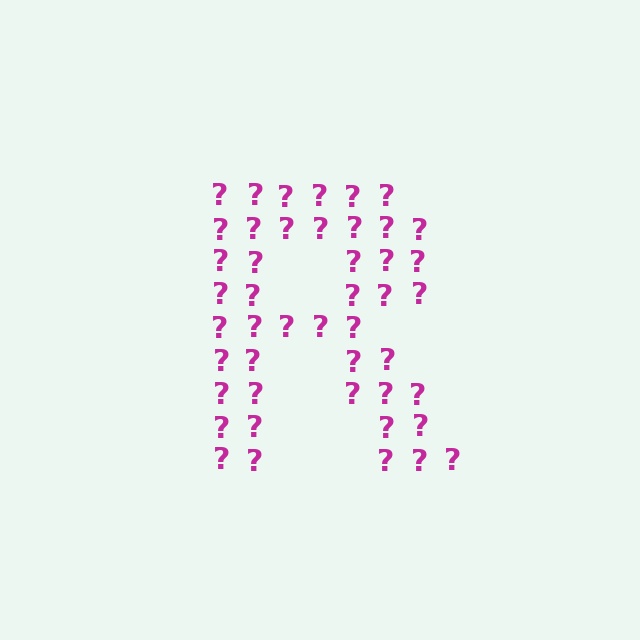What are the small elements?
The small elements are question marks.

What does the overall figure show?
The overall figure shows the letter R.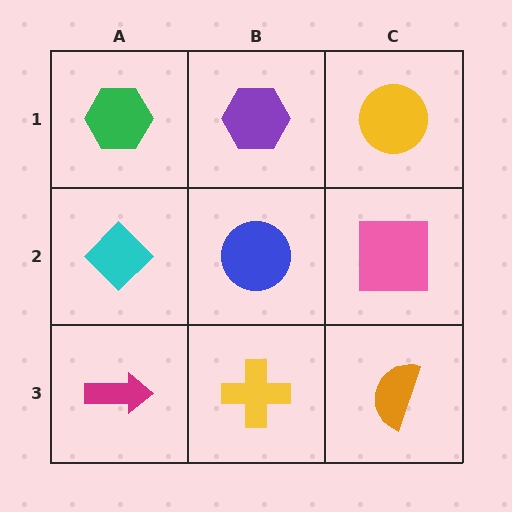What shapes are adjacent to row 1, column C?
A pink square (row 2, column C), a purple hexagon (row 1, column B).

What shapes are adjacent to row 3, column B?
A blue circle (row 2, column B), a magenta arrow (row 3, column A), an orange semicircle (row 3, column C).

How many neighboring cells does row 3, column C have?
2.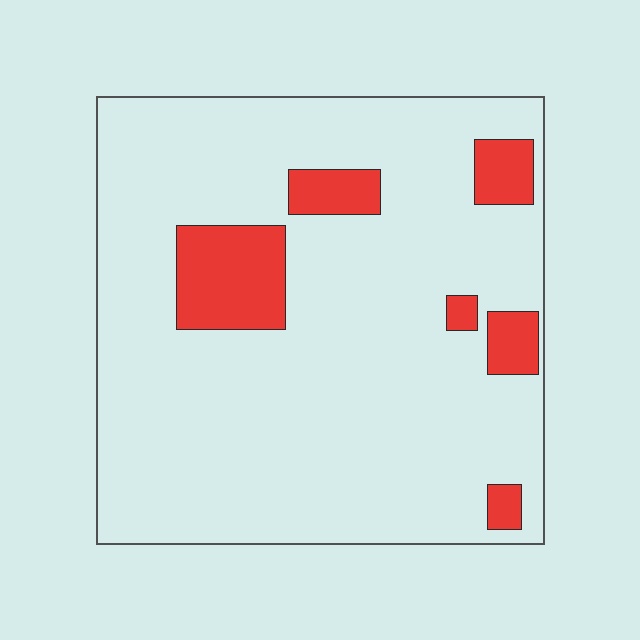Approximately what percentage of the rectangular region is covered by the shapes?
Approximately 15%.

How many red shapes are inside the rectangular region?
6.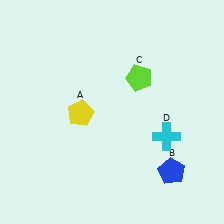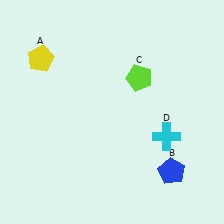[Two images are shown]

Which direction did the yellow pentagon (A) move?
The yellow pentagon (A) moved up.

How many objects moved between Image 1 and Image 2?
1 object moved between the two images.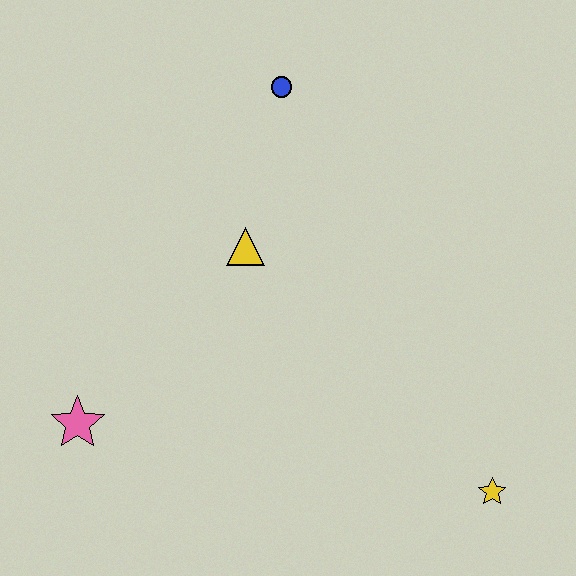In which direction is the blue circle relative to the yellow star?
The blue circle is above the yellow star.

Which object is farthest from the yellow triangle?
The yellow star is farthest from the yellow triangle.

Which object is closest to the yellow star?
The yellow triangle is closest to the yellow star.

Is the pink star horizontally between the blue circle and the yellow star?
No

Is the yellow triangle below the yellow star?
No